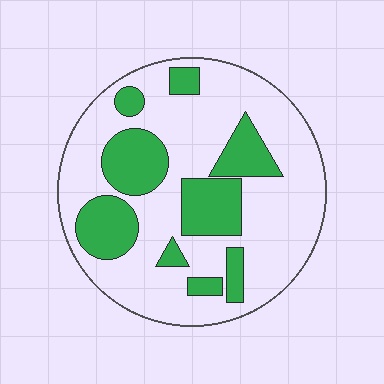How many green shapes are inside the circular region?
9.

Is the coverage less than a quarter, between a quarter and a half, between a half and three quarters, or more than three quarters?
Between a quarter and a half.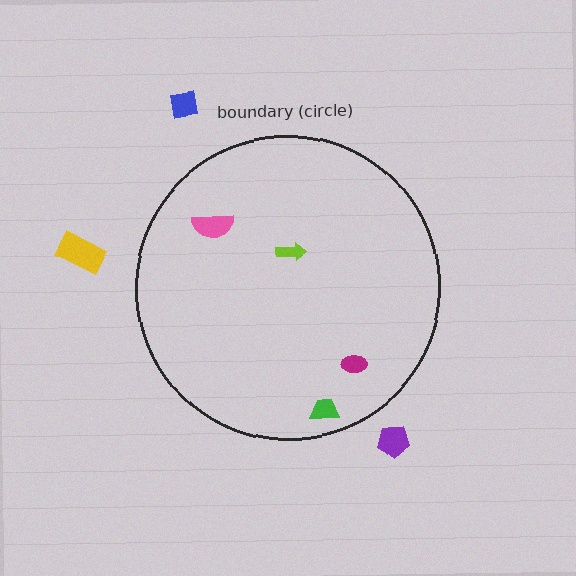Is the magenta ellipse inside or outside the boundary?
Inside.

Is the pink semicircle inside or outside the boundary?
Inside.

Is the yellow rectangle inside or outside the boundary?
Outside.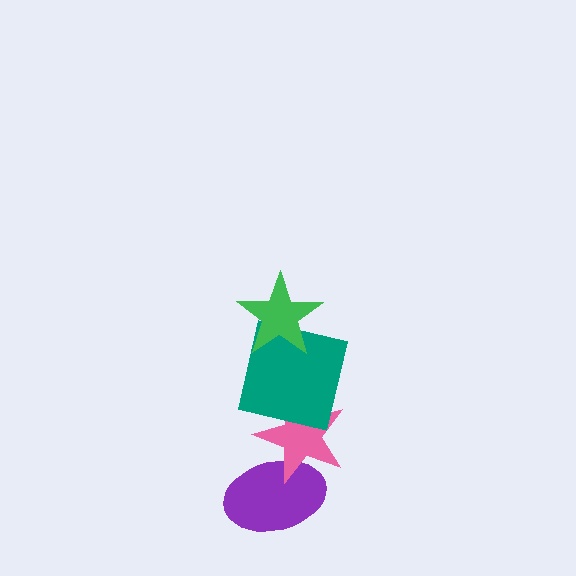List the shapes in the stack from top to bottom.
From top to bottom: the green star, the teal square, the pink star, the purple ellipse.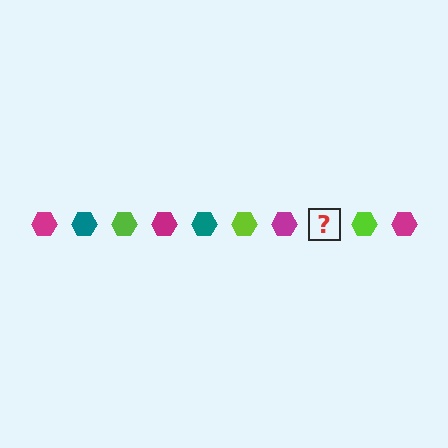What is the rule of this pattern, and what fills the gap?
The rule is that the pattern cycles through magenta, teal, lime hexagons. The gap should be filled with a teal hexagon.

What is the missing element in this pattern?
The missing element is a teal hexagon.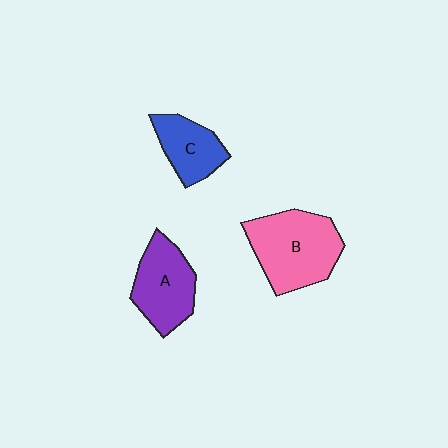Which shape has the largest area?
Shape B (pink).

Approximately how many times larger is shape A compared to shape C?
Approximately 1.3 times.